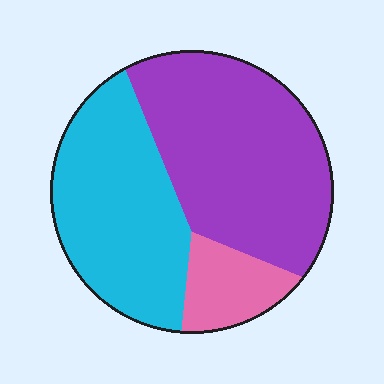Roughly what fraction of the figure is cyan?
Cyan takes up about two fifths (2/5) of the figure.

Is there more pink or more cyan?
Cyan.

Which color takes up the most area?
Purple, at roughly 50%.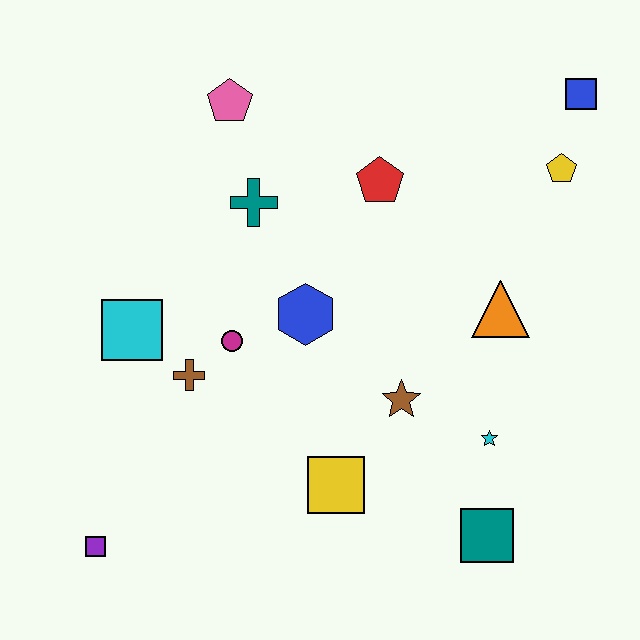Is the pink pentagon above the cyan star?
Yes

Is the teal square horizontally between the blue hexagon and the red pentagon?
No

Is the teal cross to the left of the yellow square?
Yes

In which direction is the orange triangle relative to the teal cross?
The orange triangle is to the right of the teal cross.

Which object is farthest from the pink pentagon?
The teal square is farthest from the pink pentagon.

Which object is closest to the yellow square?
The brown star is closest to the yellow square.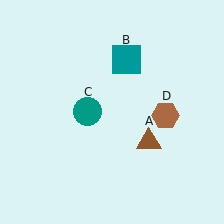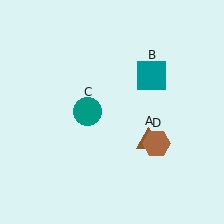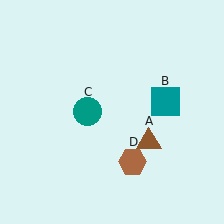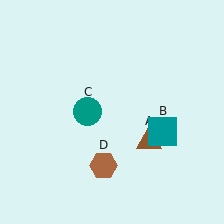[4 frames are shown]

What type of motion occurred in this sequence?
The teal square (object B), brown hexagon (object D) rotated clockwise around the center of the scene.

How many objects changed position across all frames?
2 objects changed position: teal square (object B), brown hexagon (object D).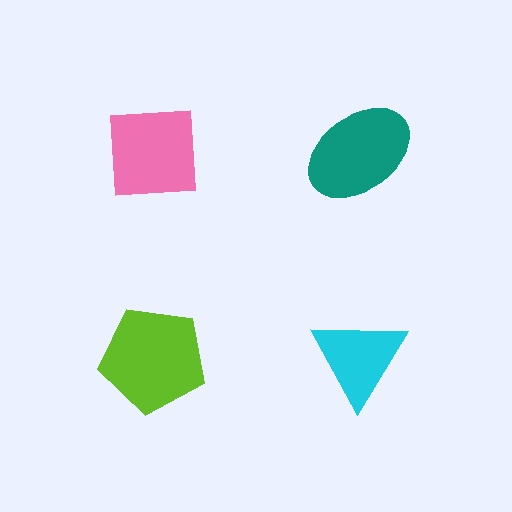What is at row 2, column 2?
A cyan triangle.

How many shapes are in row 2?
2 shapes.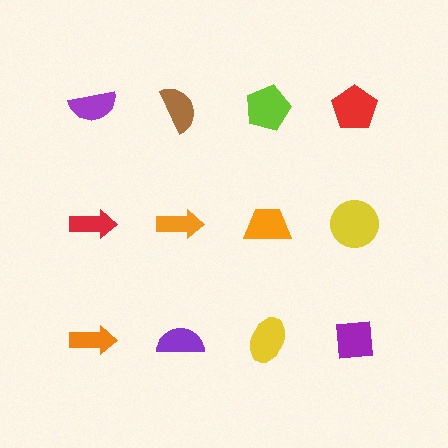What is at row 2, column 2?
An orange arrow.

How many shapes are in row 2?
4 shapes.